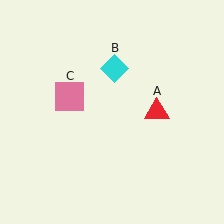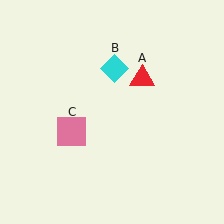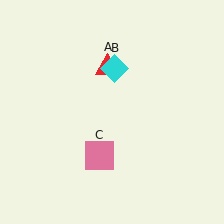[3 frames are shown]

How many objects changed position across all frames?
2 objects changed position: red triangle (object A), pink square (object C).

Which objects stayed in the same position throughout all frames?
Cyan diamond (object B) remained stationary.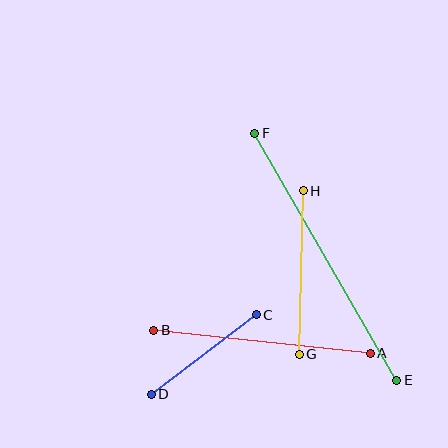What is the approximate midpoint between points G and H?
The midpoint is at approximately (301, 273) pixels.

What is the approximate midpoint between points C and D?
The midpoint is at approximately (204, 354) pixels.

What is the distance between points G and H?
The distance is approximately 164 pixels.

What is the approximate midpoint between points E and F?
The midpoint is at approximately (326, 257) pixels.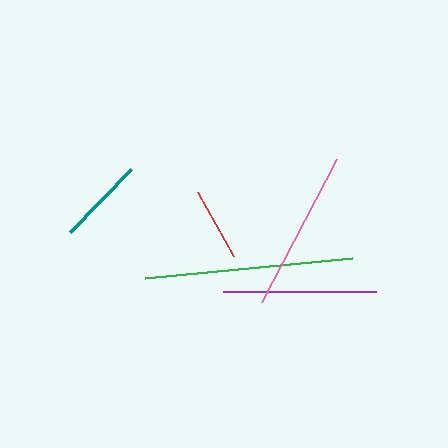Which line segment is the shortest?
The red line is the shortest at approximately 74 pixels.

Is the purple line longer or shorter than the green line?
The green line is longer than the purple line.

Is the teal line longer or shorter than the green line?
The green line is longer than the teal line.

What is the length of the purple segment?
The purple segment is approximately 153 pixels long.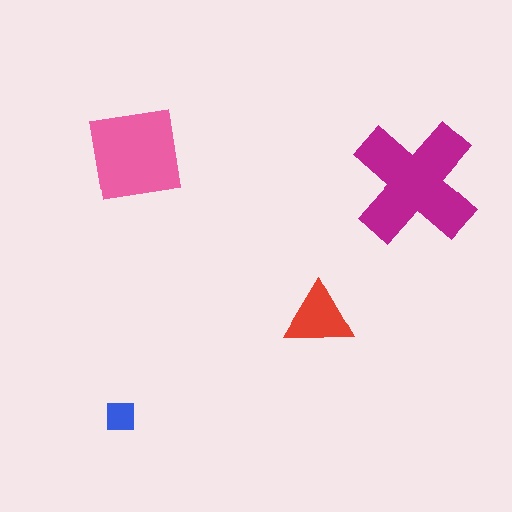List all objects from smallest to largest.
The blue square, the red triangle, the pink square, the magenta cross.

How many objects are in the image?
There are 4 objects in the image.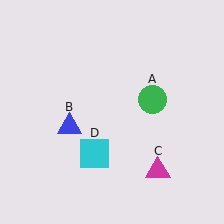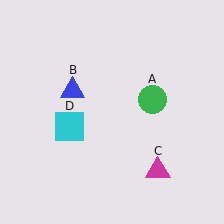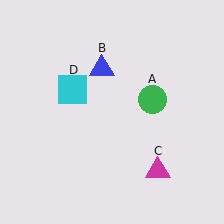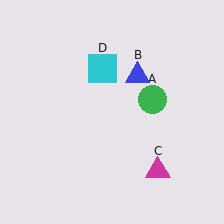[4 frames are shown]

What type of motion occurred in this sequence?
The blue triangle (object B), cyan square (object D) rotated clockwise around the center of the scene.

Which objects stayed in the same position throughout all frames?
Green circle (object A) and magenta triangle (object C) remained stationary.